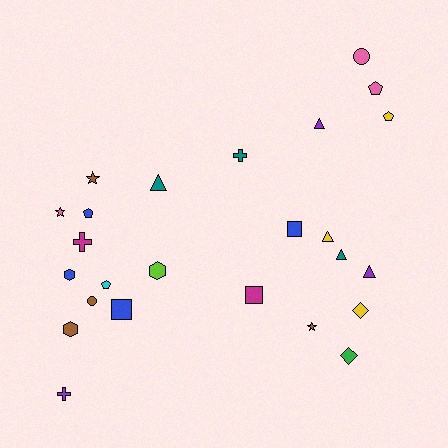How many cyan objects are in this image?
There is 1 cyan object.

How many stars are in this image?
There are 3 stars.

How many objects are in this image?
There are 25 objects.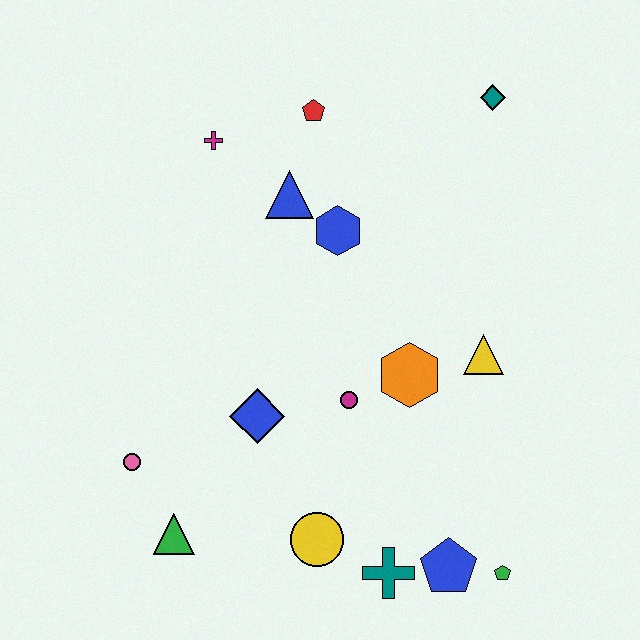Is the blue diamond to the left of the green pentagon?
Yes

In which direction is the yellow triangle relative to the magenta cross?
The yellow triangle is to the right of the magenta cross.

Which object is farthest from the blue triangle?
The green pentagon is farthest from the blue triangle.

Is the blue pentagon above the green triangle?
No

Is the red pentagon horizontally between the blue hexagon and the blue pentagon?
No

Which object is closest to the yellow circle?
The teal cross is closest to the yellow circle.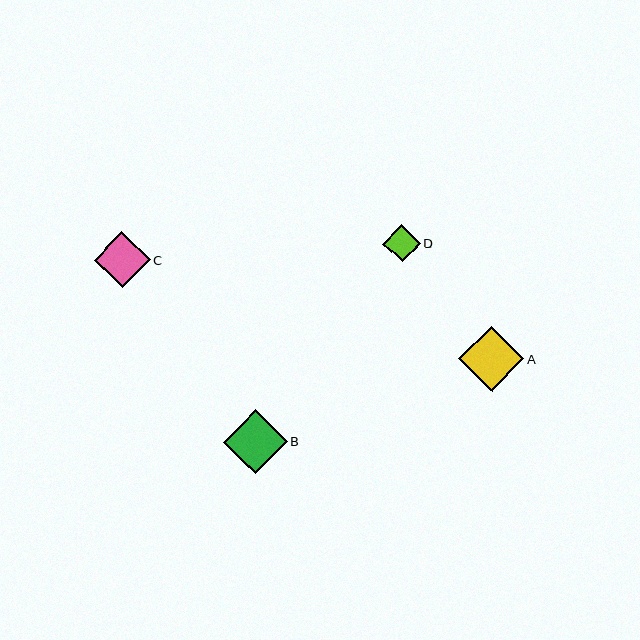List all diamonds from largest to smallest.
From largest to smallest: A, B, C, D.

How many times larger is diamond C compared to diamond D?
Diamond C is approximately 1.5 times the size of diamond D.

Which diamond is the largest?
Diamond A is the largest with a size of approximately 65 pixels.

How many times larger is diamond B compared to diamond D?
Diamond B is approximately 1.7 times the size of diamond D.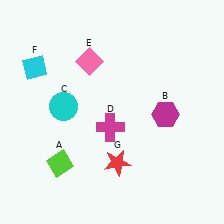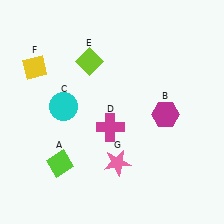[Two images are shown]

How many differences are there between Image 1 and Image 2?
There are 3 differences between the two images.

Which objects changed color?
E changed from pink to lime. F changed from cyan to yellow. G changed from red to pink.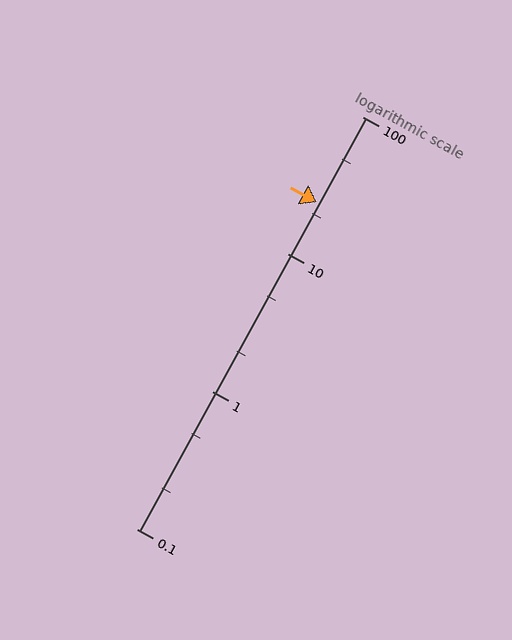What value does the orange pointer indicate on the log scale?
The pointer indicates approximately 24.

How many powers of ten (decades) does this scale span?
The scale spans 3 decades, from 0.1 to 100.